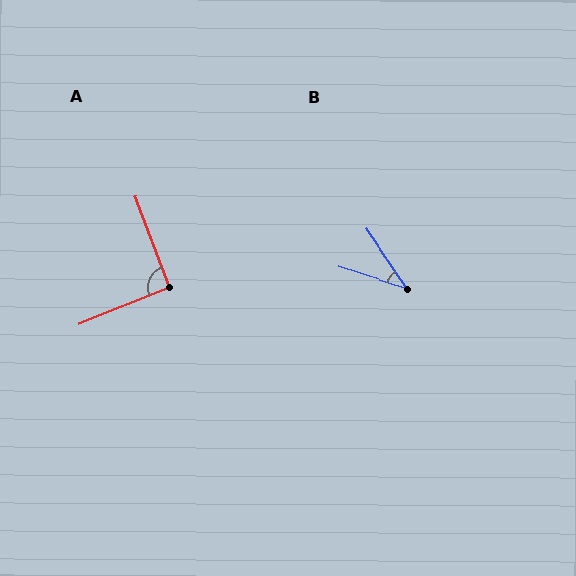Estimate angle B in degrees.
Approximately 38 degrees.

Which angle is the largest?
A, at approximately 91 degrees.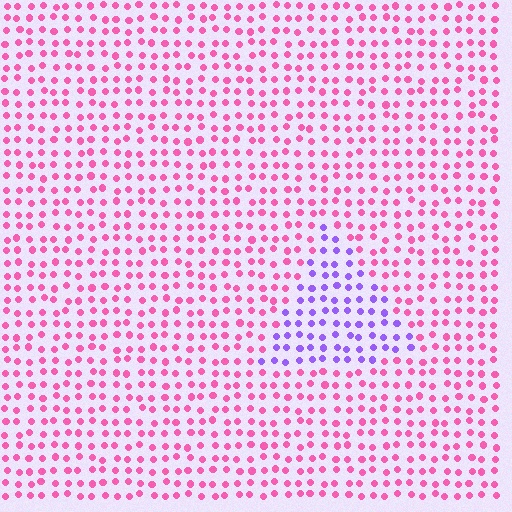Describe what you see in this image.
The image is filled with small pink elements in a uniform arrangement. A triangle-shaped region is visible where the elements are tinted to a slightly different hue, forming a subtle color boundary.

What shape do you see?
I see a triangle.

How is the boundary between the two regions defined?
The boundary is defined purely by a slight shift in hue (about 64 degrees). Spacing, size, and orientation are identical on both sides.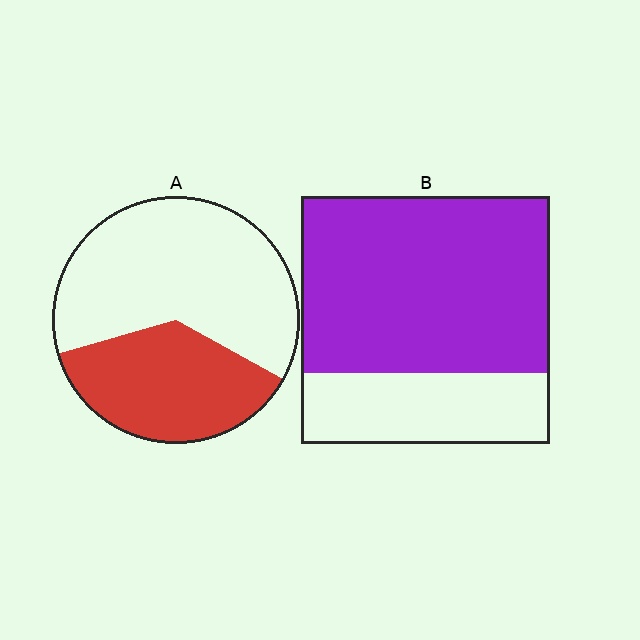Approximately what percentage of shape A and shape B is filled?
A is approximately 40% and B is approximately 70%.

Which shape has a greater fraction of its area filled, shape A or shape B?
Shape B.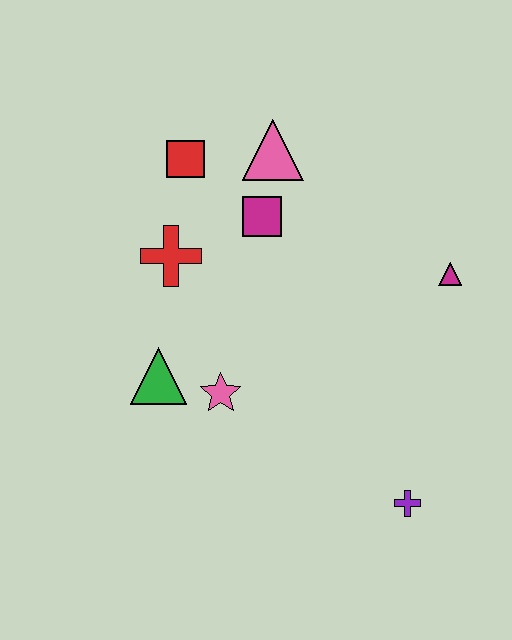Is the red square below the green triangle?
No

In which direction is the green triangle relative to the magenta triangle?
The green triangle is to the left of the magenta triangle.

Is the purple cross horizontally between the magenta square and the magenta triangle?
Yes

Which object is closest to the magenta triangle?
The magenta square is closest to the magenta triangle.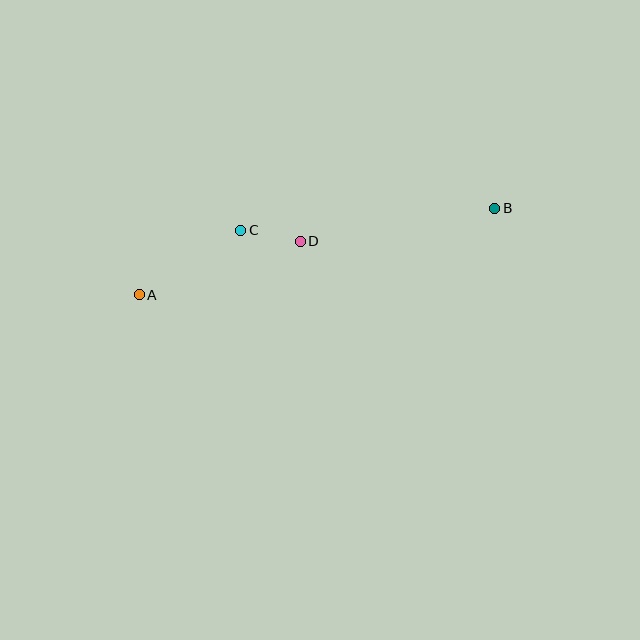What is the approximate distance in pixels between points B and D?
The distance between B and D is approximately 197 pixels.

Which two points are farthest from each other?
Points A and B are farthest from each other.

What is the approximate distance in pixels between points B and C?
The distance between B and C is approximately 255 pixels.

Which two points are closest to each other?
Points C and D are closest to each other.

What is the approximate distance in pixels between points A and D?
The distance between A and D is approximately 170 pixels.